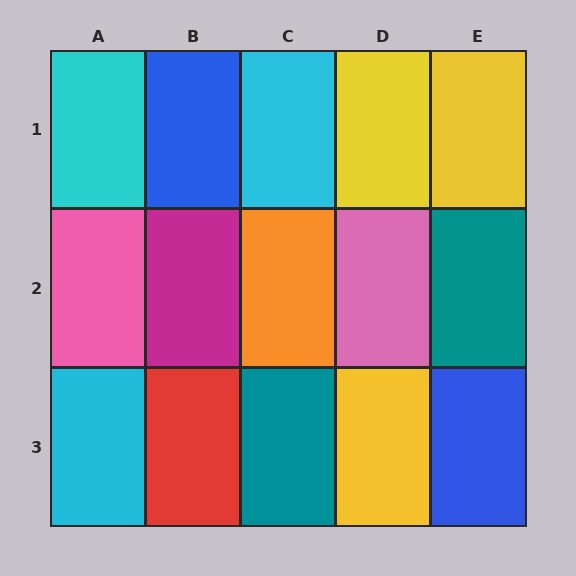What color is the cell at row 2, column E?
Teal.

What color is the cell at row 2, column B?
Magenta.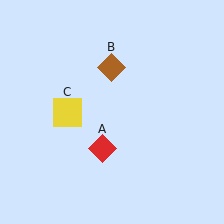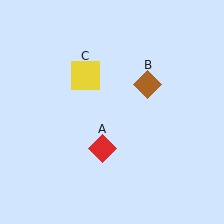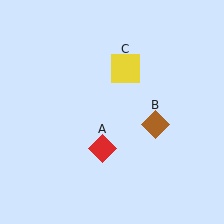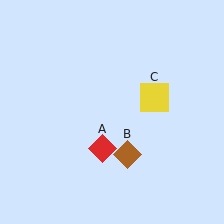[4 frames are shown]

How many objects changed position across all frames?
2 objects changed position: brown diamond (object B), yellow square (object C).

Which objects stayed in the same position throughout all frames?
Red diamond (object A) remained stationary.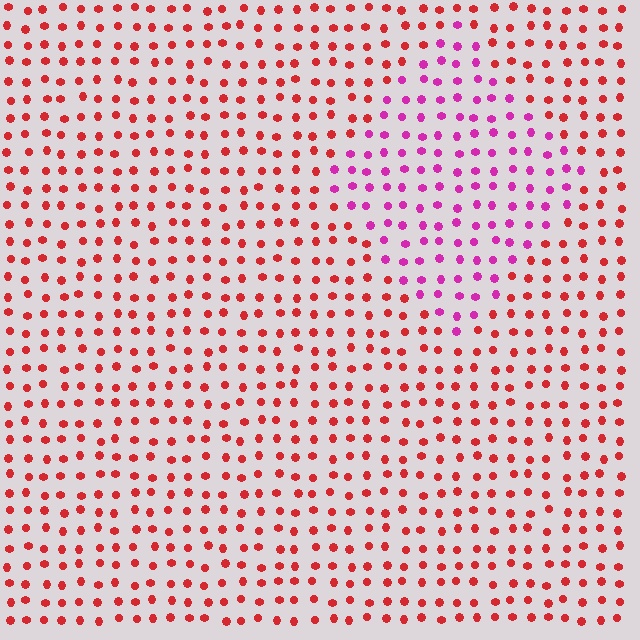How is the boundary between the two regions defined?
The boundary is defined purely by a slight shift in hue (about 45 degrees). Spacing, size, and orientation are identical on both sides.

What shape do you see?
I see a diamond.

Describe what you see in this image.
The image is filled with small red elements in a uniform arrangement. A diamond-shaped region is visible where the elements are tinted to a slightly different hue, forming a subtle color boundary.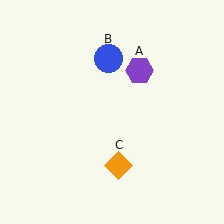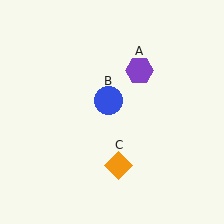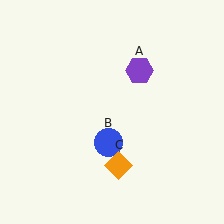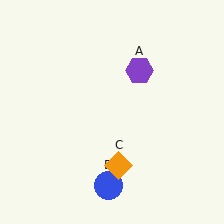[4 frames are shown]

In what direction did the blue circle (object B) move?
The blue circle (object B) moved down.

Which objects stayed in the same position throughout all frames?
Purple hexagon (object A) and orange diamond (object C) remained stationary.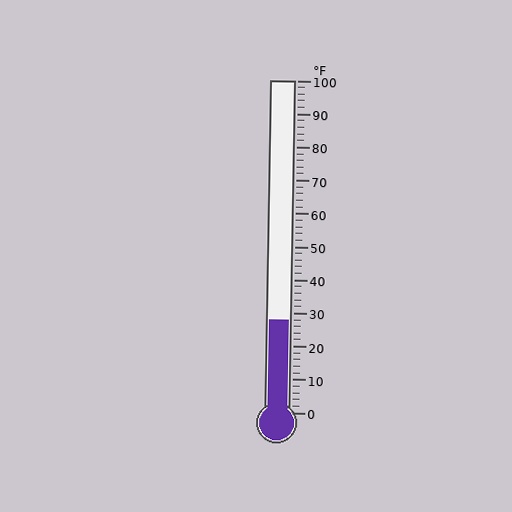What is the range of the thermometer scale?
The thermometer scale ranges from 0°F to 100°F.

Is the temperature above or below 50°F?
The temperature is below 50°F.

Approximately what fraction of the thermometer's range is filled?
The thermometer is filled to approximately 30% of its range.